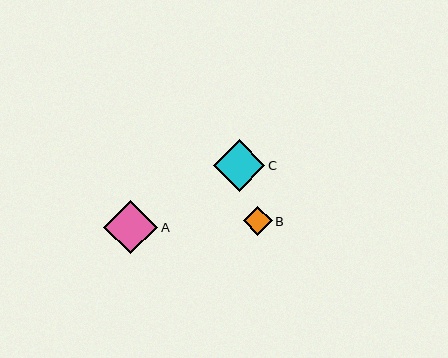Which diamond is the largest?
Diamond A is the largest with a size of approximately 54 pixels.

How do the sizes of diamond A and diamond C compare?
Diamond A and diamond C are approximately the same size.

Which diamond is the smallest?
Diamond B is the smallest with a size of approximately 29 pixels.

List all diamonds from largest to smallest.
From largest to smallest: A, C, B.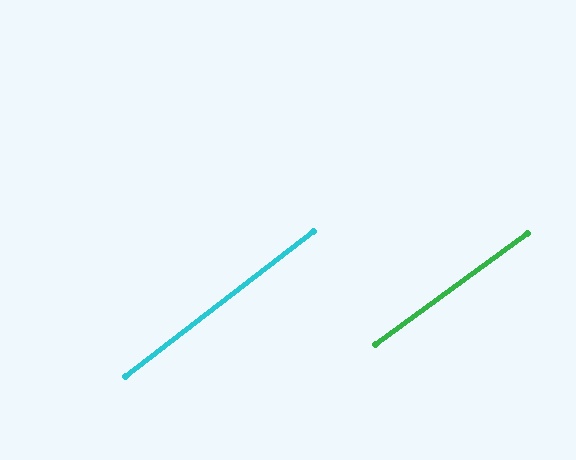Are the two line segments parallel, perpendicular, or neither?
Parallel — their directions differ by only 1.5°.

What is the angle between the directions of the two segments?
Approximately 1 degree.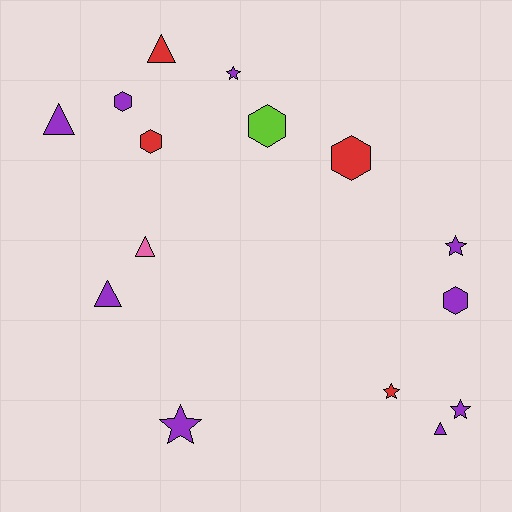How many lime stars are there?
There are no lime stars.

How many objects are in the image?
There are 15 objects.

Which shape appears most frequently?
Triangle, with 5 objects.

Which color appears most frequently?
Purple, with 9 objects.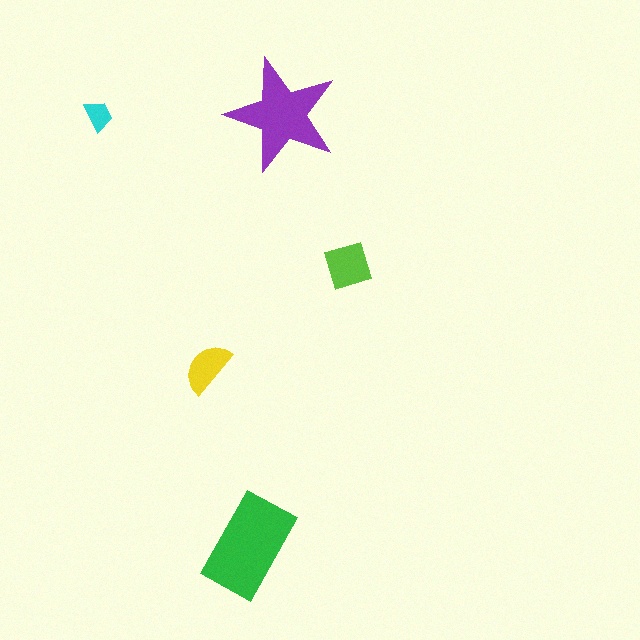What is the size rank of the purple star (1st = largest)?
2nd.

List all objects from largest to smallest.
The green rectangle, the purple star, the lime diamond, the yellow semicircle, the cyan trapezoid.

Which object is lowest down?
The green rectangle is bottommost.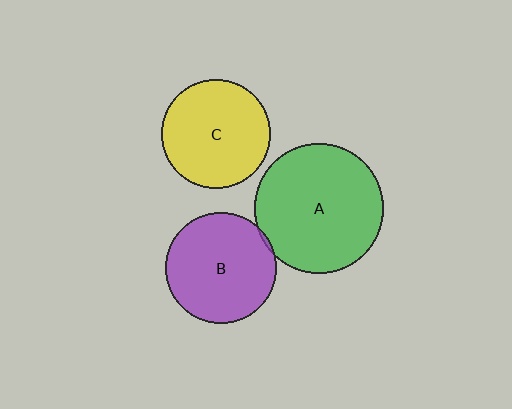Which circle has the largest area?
Circle A (green).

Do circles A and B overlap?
Yes.